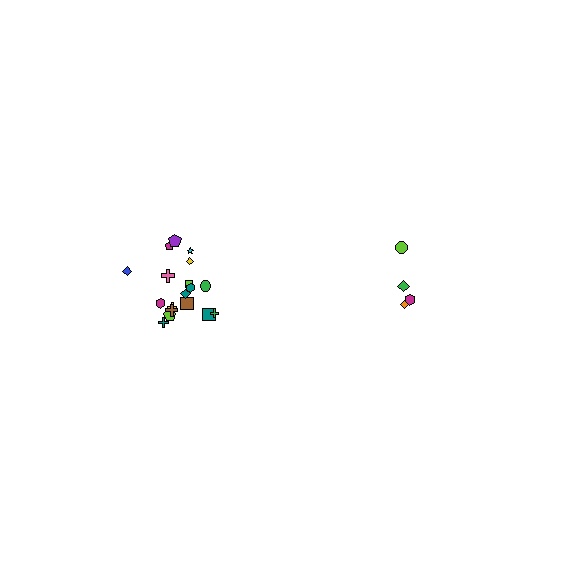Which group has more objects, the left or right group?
The left group.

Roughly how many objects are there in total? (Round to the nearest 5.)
Roughly 20 objects in total.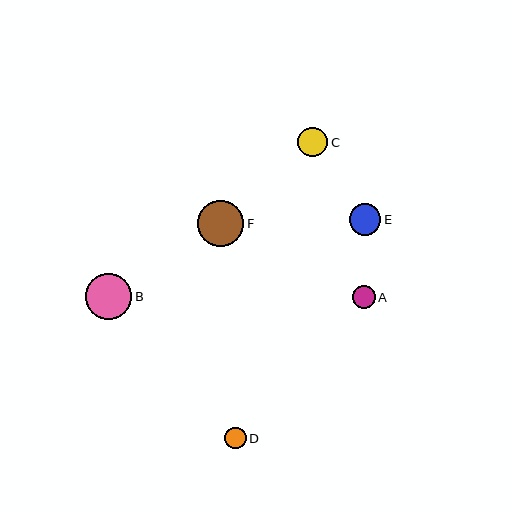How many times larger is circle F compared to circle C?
Circle F is approximately 1.6 times the size of circle C.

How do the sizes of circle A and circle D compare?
Circle A and circle D are approximately the same size.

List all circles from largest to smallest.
From largest to smallest: F, B, E, C, A, D.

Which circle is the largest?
Circle F is the largest with a size of approximately 46 pixels.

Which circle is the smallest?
Circle D is the smallest with a size of approximately 22 pixels.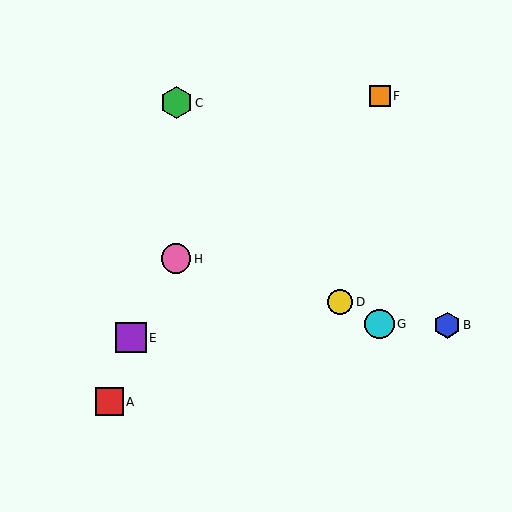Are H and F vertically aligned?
No, H is at x≈176 and F is at x≈380.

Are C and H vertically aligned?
Yes, both are at x≈176.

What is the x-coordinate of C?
Object C is at x≈176.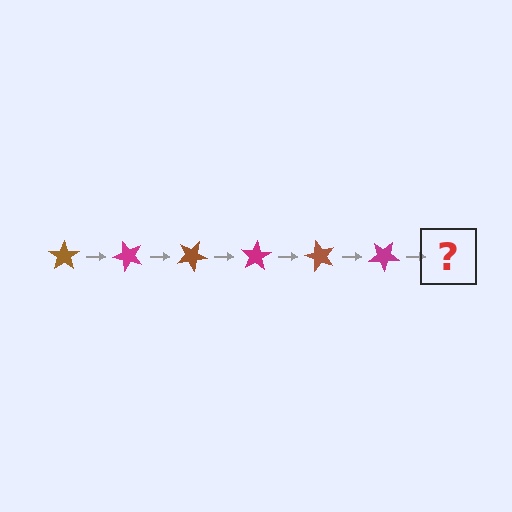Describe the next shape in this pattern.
It should be a brown star, rotated 300 degrees from the start.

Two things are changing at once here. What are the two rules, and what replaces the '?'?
The two rules are that it rotates 50 degrees each step and the color cycles through brown and magenta. The '?' should be a brown star, rotated 300 degrees from the start.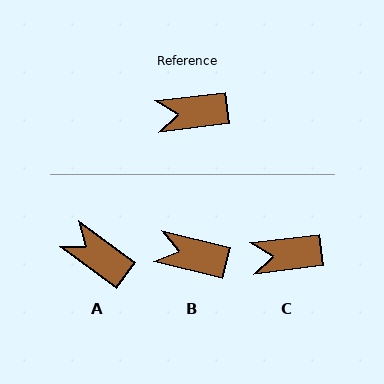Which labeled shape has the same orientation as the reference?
C.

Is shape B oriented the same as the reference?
No, it is off by about 21 degrees.